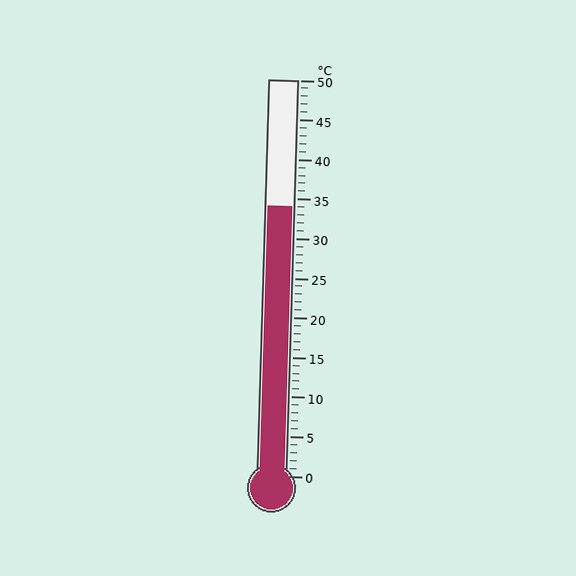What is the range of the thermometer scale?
The thermometer scale ranges from 0°C to 50°C.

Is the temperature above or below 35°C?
The temperature is below 35°C.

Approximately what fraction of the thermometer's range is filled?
The thermometer is filled to approximately 70% of its range.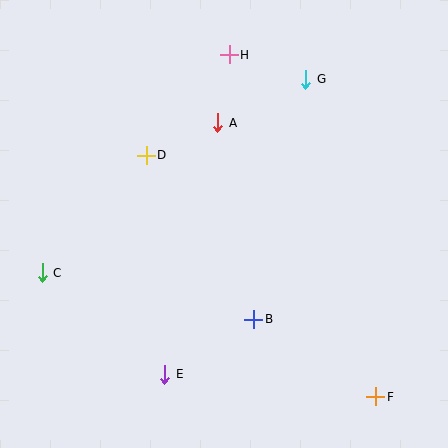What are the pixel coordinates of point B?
Point B is at (254, 319).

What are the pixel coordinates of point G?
Point G is at (306, 79).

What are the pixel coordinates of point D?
Point D is at (146, 155).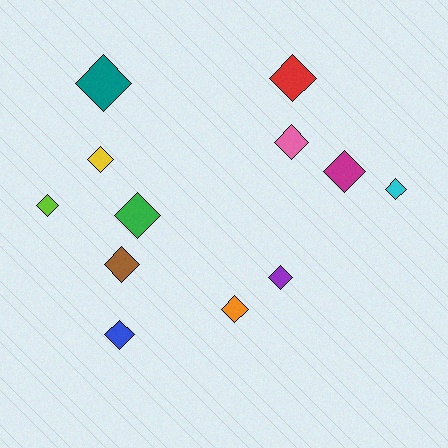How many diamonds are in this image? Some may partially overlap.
There are 12 diamonds.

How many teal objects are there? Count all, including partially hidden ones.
There is 1 teal object.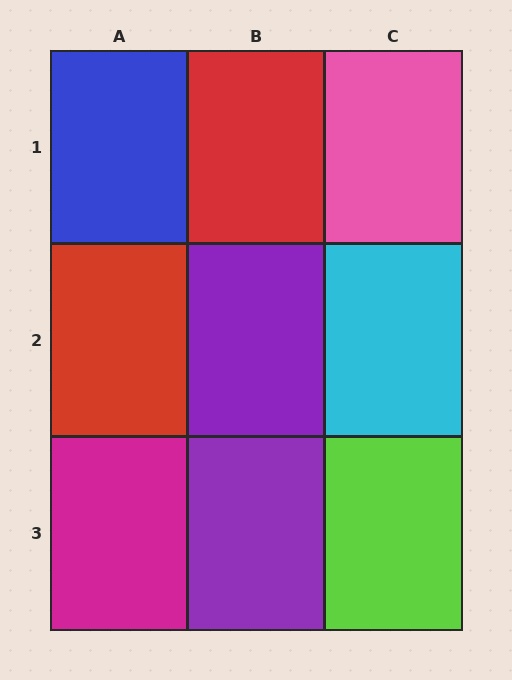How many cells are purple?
2 cells are purple.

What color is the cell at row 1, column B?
Red.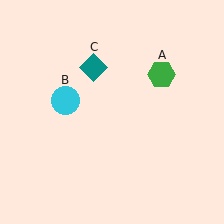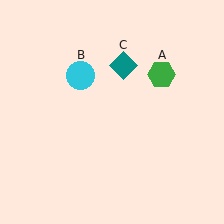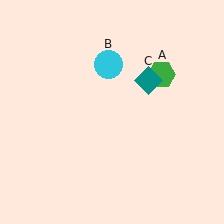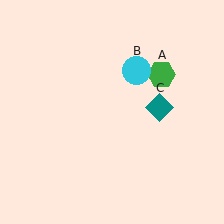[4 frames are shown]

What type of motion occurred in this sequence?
The cyan circle (object B), teal diamond (object C) rotated clockwise around the center of the scene.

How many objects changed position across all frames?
2 objects changed position: cyan circle (object B), teal diamond (object C).